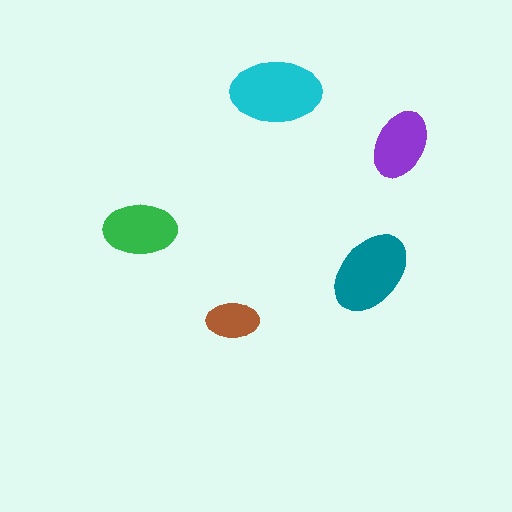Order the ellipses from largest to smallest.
the cyan one, the teal one, the green one, the purple one, the brown one.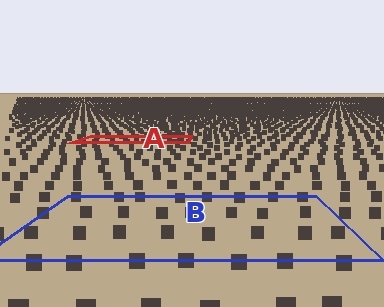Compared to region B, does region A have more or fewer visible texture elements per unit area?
Region A has more texture elements per unit area — they are packed more densely because it is farther away.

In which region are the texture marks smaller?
The texture marks are smaller in region A, because it is farther away.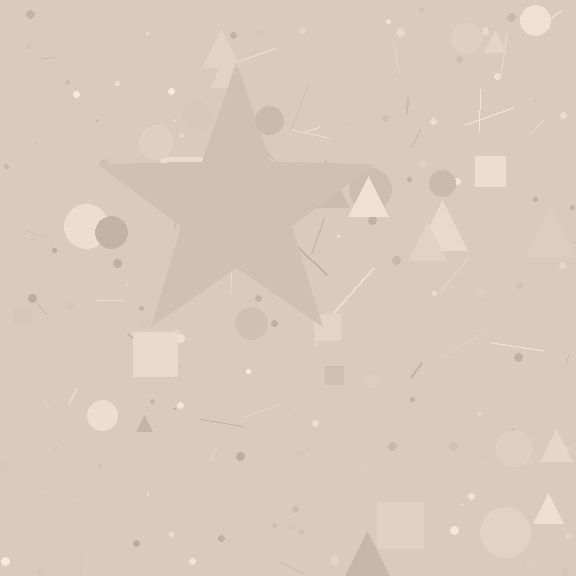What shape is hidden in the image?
A star is hidden in the image.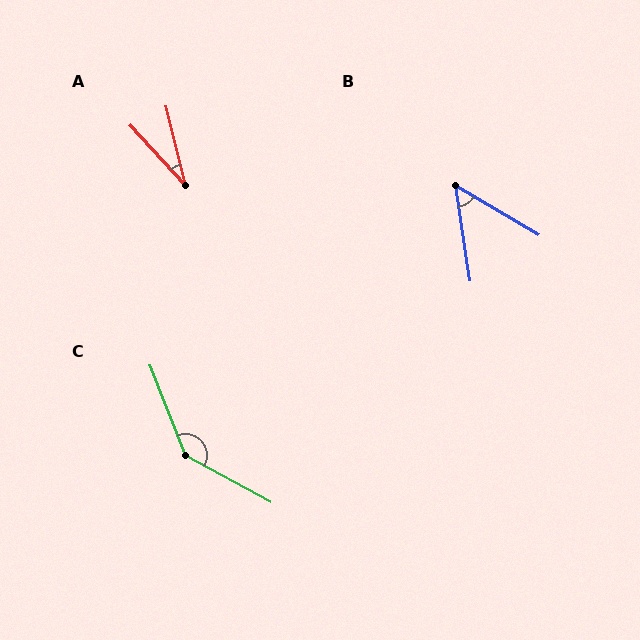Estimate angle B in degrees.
Approximately 51 degrees.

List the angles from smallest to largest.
A (29°), B (51°), C (140°).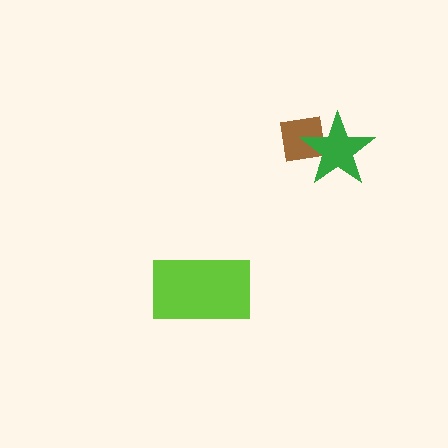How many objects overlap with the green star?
1 object overlaps with the green star.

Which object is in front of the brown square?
The green star is in front of the brown square.